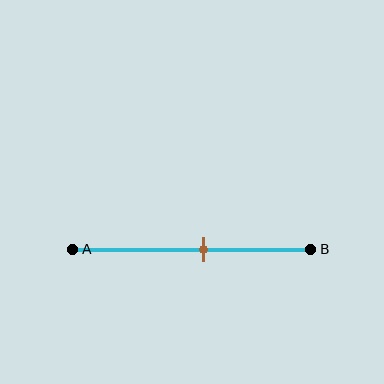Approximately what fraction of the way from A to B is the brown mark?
The brown mark is approximately 55% of the way from A to B.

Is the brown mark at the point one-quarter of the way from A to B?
No, the mark is at about 55% from A, not at the 25% one-quarter point.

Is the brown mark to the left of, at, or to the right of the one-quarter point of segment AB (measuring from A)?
The brown mark is to the right of the one-quarter point of segment AB.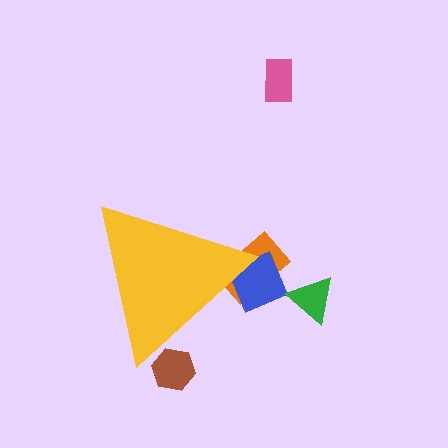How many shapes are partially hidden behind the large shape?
3 shapes are partially hidden.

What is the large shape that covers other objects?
A yellow triangle.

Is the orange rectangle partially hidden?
Yes, the orange rectangle is partially hidden behind the yellow triangle.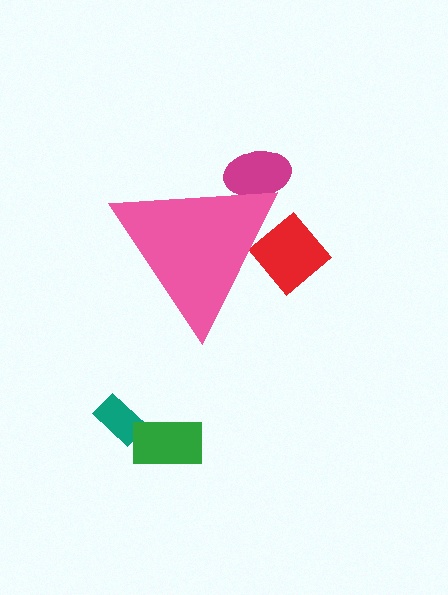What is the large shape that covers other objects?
A pink triangle.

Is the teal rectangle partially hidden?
No, the teal rectangle is fully visible.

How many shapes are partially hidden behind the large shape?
2 shapes are partially hidden.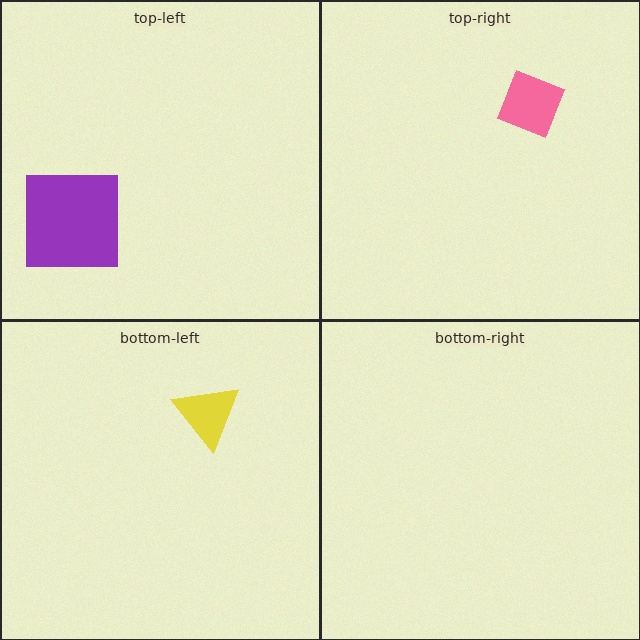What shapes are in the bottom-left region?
The yellow triangle.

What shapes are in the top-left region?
The purple square.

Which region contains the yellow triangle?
The bottom-left region.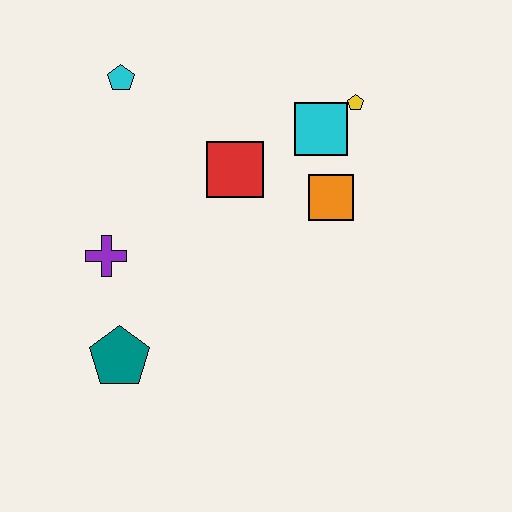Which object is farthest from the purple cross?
The yellow pentagon is farthest from the purple cross.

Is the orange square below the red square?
Yes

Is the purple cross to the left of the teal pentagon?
Yes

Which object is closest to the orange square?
The cyan square is closest to the orange square.